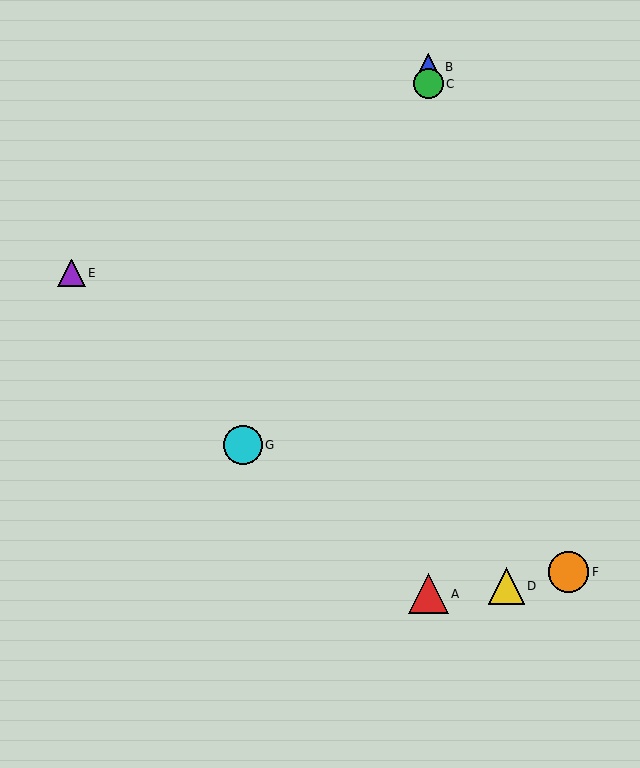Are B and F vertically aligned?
No, B is at x≈428 and F is at x≈568.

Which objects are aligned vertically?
Objects A, B, C are aligned vertically.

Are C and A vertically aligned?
Yes, both are at x≈428.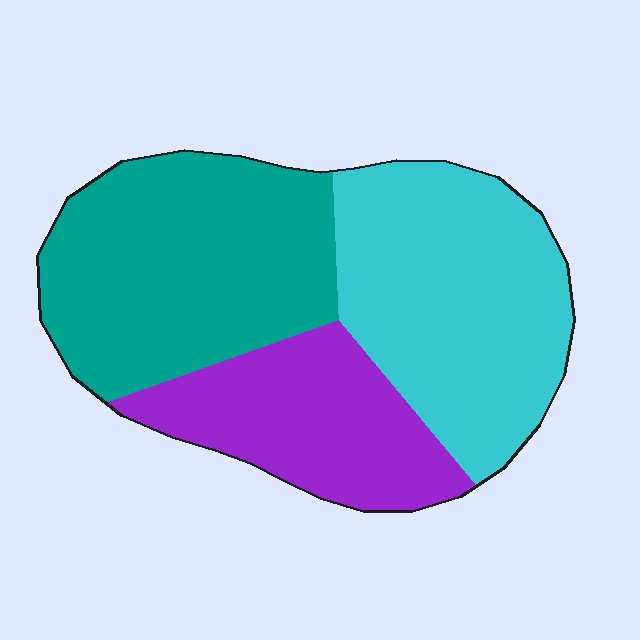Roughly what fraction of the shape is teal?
Teal takes up about three eighths (3/8) of the shape.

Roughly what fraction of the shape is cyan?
Cyan takes up between a third and a half of the shape.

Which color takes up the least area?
Purple, at roughly 25%.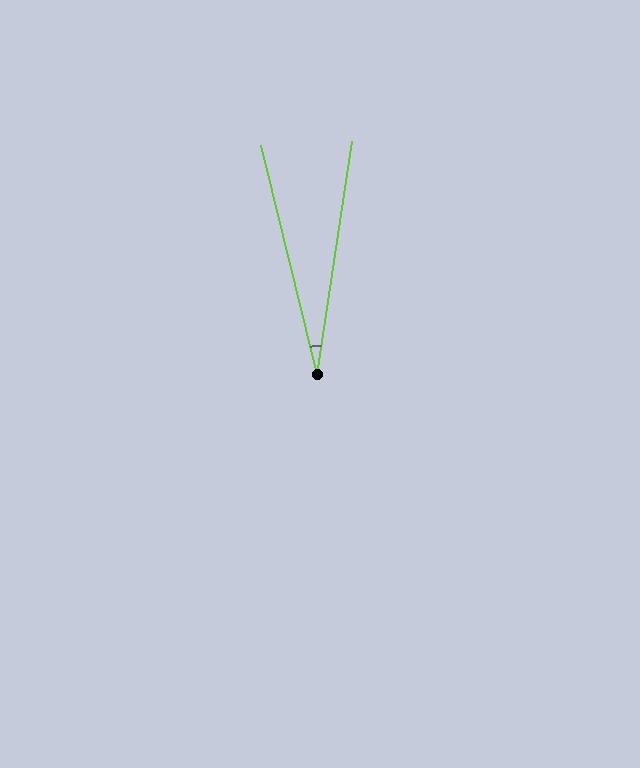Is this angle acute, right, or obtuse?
It is acute.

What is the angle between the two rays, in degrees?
Approximately 22 degrees.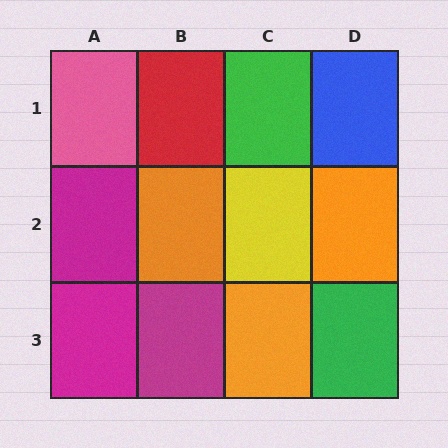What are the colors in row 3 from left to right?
Magenta, magenta, orange, green.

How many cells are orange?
3 cells are orange.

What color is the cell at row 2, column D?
Orange.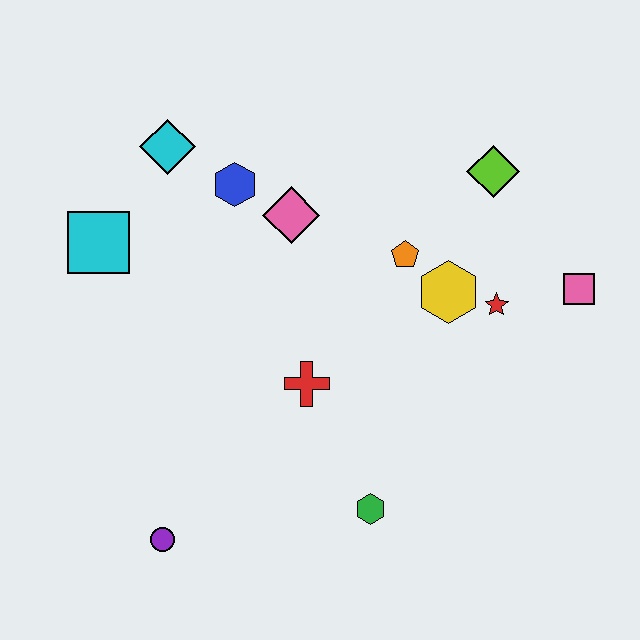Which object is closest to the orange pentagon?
The yellow hexagon is closest to the orange pentagon.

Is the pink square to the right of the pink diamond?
Yes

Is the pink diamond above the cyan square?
Yes